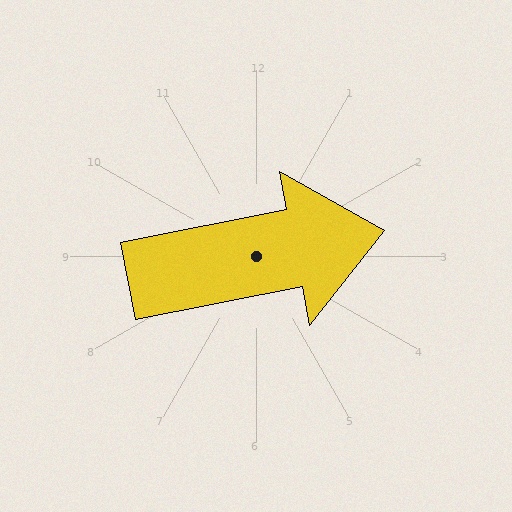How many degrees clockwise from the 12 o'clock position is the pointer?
Approximately 79 degrees.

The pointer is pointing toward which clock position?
Roughly 3 o'clock.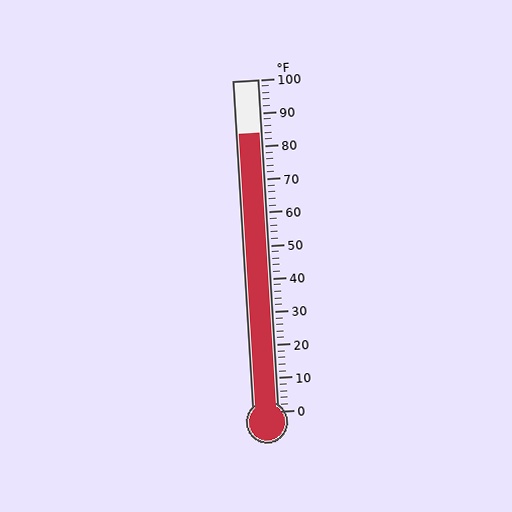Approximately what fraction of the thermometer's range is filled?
The thermometer is filled to approximately 85% of its range.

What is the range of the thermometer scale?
The thermometer scale ranges from 0°F to 100°F.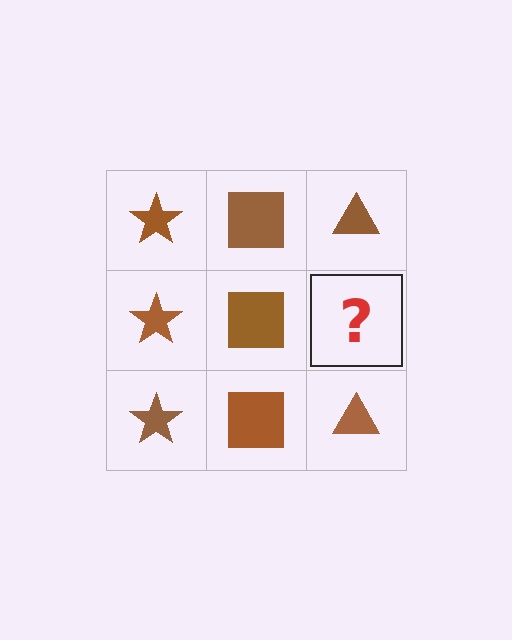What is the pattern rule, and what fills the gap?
The rule is that each column has a consistent shape. The gap should be filled with a brown triangle.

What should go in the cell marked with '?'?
The missing cell should contain a brown triangle.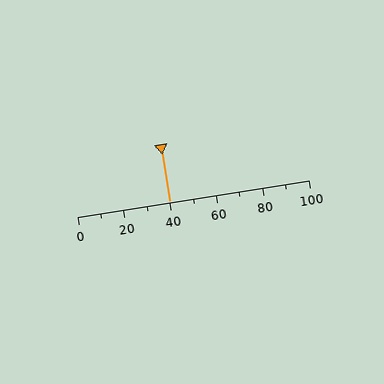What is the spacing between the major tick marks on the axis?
The major ticks are spaced 20 apart.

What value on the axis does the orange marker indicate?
The marker indicates approximately 40.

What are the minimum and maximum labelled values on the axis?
The axis runs from 0 to 100.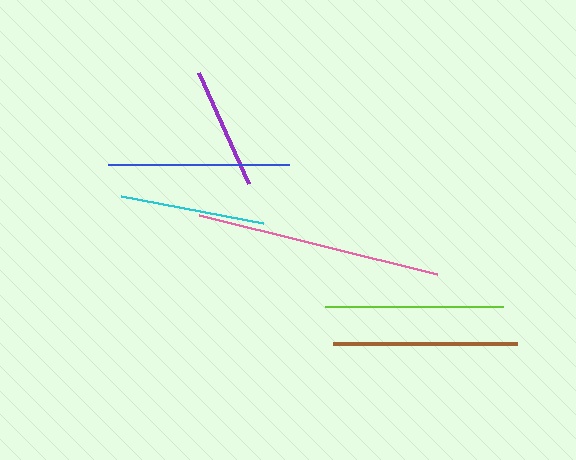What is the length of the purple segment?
The purple segment is approximately 123 pixels long.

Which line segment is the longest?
The pink line is the longest at approximately 245 pixels.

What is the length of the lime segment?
The lime segment is approximately 178 pixels long.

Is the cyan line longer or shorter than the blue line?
The blue line is longer than the cyan line.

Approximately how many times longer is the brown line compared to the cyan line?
The brown line is approximately 1.3 times the length of the cyan line.